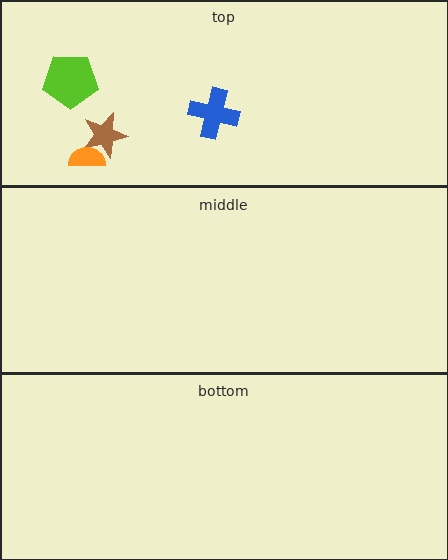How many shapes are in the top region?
4.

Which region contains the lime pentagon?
The top region.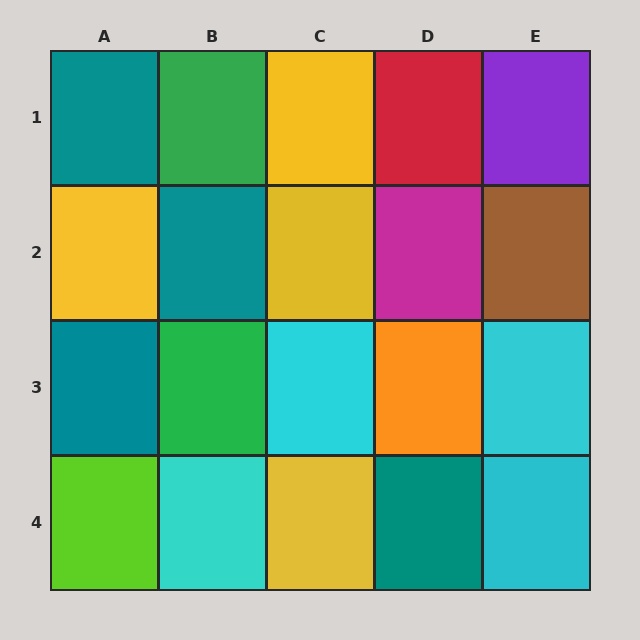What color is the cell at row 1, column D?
Red.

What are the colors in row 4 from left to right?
Lime, cyan, yellow, teal, cyan.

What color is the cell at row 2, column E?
Brown.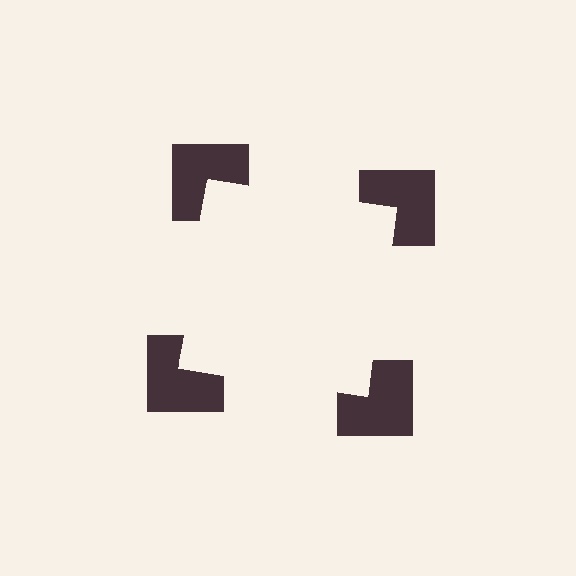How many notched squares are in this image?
There are 4 — one at each vertex of the illusory square.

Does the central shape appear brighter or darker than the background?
It typically appears slightly brighter than the background, even though no actual brightness change is drawn.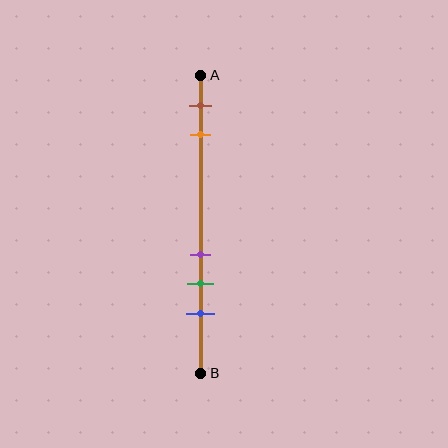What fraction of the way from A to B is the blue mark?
The blue mark is approximately 80% (0.8) of the way from A to B.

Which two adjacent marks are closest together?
The purple and green marks are the closest adjacent pair.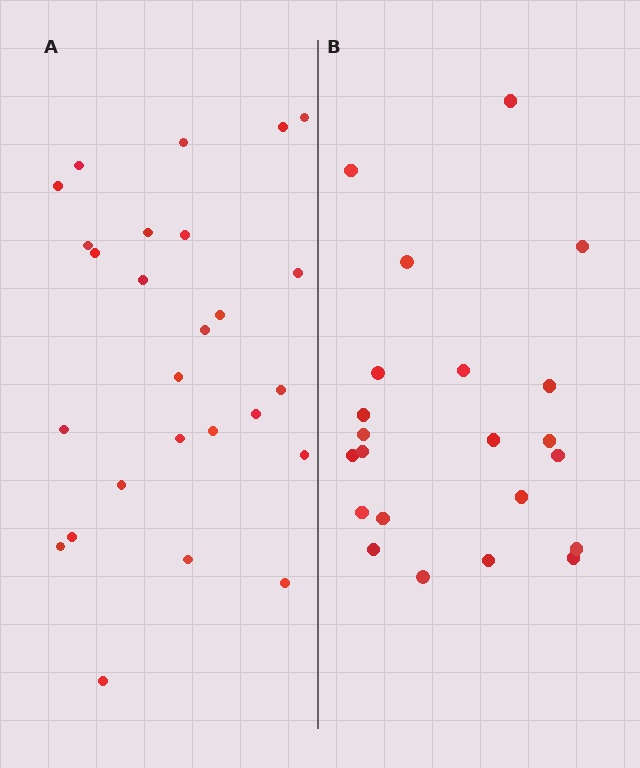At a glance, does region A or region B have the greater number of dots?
Region A (the left region) has more dots.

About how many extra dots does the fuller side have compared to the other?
Region A has about 4 more dots than region B.